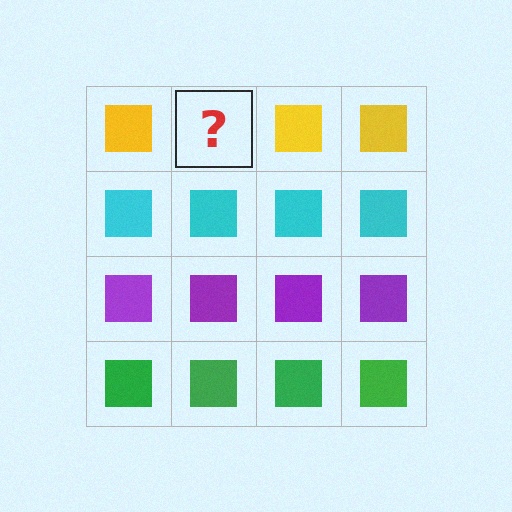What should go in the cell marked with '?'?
The missing cell should contain a yellow square.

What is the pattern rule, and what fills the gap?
The rule is that each row has a consistent color. The gap should be filled with a yellow square.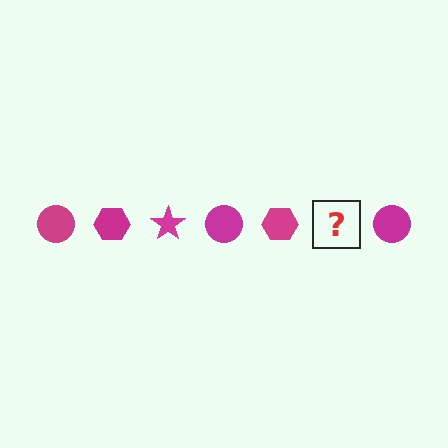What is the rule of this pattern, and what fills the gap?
The rule is that the pattern cycles through circle, hexagon, star shapes in magenta. The gap should be filled with a magenta star.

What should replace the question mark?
The question mark should be replaced with a magenta star.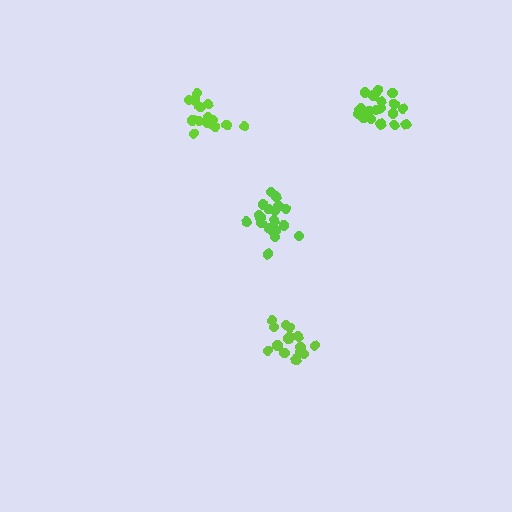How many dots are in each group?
Group 1: 16 dots, Group 2: 20 dots, Group 3: 15 dots, Group 4: 20 dots (71 total).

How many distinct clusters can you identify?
There are 4 distinct clusters.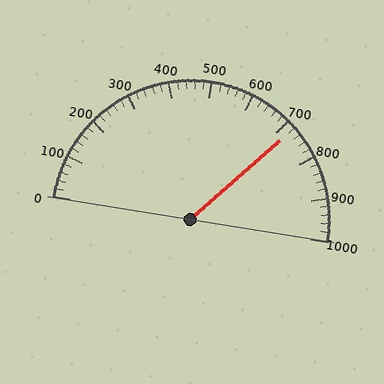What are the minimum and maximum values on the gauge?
The gauge ranges from 0 to 1000.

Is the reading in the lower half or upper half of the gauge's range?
The reading is in the upper half of the range (0 to 1000).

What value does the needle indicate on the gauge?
The needle indicates approximately 720.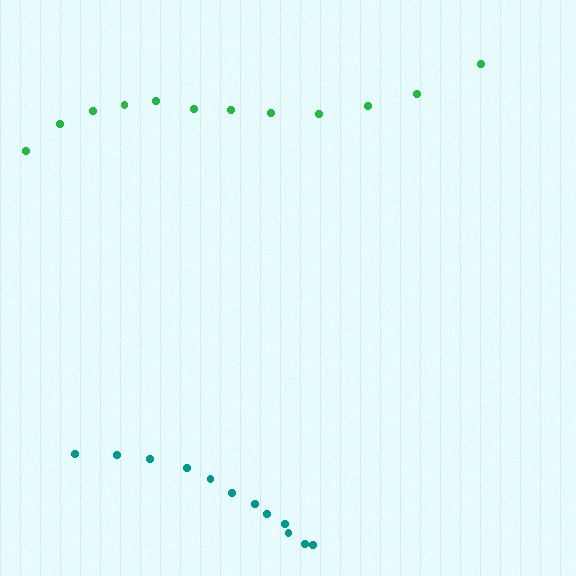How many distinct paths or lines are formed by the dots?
There are 2 distinct paths.